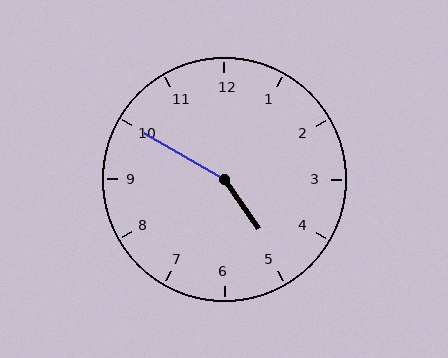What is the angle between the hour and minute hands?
Approximately 155 degrees.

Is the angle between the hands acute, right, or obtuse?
It is obtuse.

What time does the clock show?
4:50.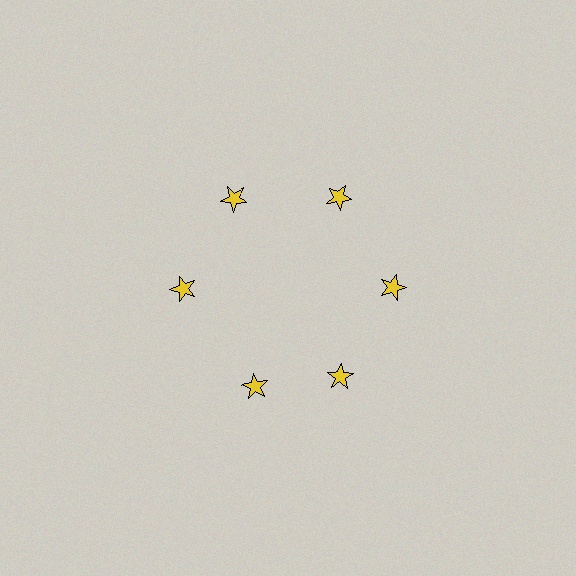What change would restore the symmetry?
The symmetry would be restored by rotating it back into even spacing with its neighbors so that all 6 stars sit at equal angles and equal distance from the center.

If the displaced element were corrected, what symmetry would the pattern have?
It would have 6-fold rotational symmetry — the pattern would map onto itself every 60 degrees.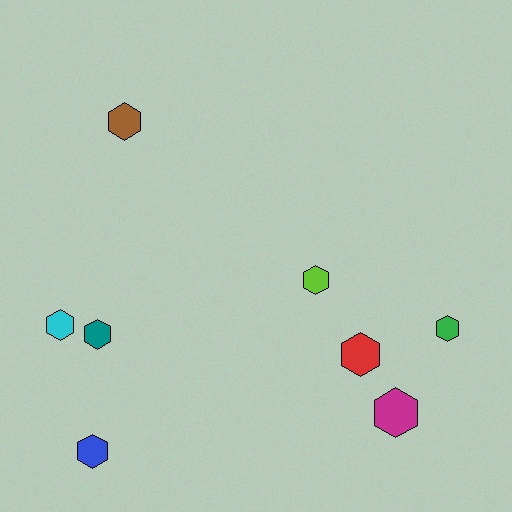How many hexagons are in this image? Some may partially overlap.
There are 8 hexagons.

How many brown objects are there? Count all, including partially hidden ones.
There is 1 brown object.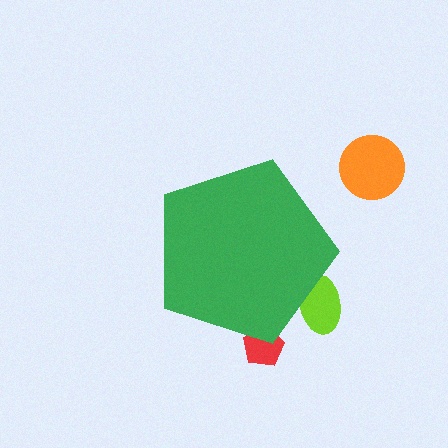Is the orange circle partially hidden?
No, the orange circle is fully visible.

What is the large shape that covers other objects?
A green pentagon.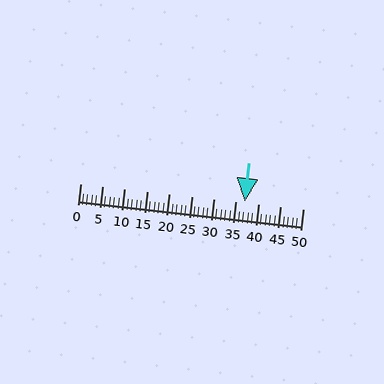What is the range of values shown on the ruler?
The ruler shows values from 0 to 50.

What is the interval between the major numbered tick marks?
The major tick marks are spaced 5 units apart.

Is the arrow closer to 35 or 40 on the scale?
The arrow is closer to 35.